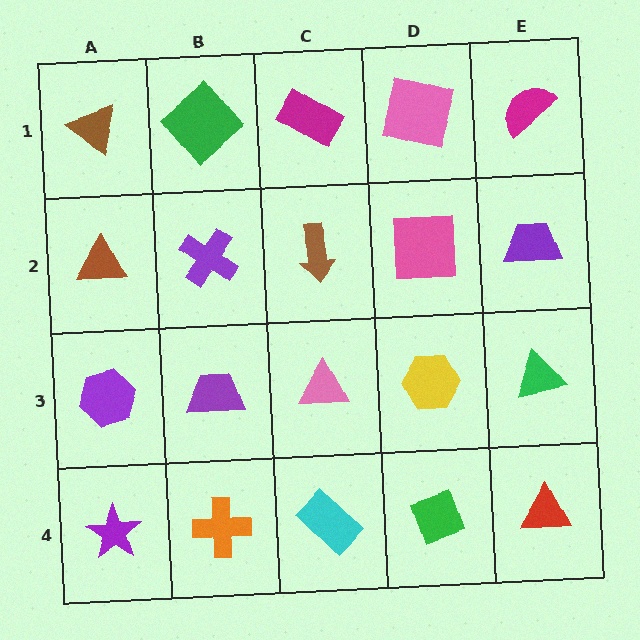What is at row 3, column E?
A green triangle.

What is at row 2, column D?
A pink square.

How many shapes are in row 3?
5 shapes.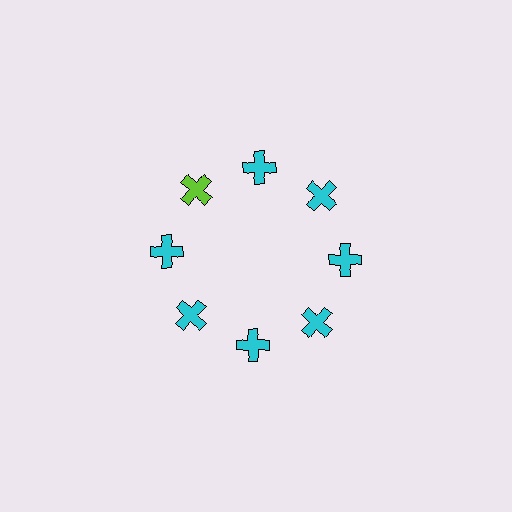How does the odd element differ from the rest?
It has a different color: lime instead of cyan.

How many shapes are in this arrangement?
There are 8 shapes arranged in a ring pattern.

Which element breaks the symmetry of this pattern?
The lime cross at roughly the 10 o'clock position breaks the symmetry. All other shapes are cyan crosses.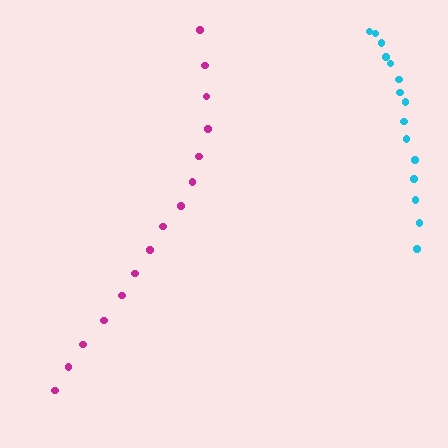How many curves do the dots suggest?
There are 2 distinct paths.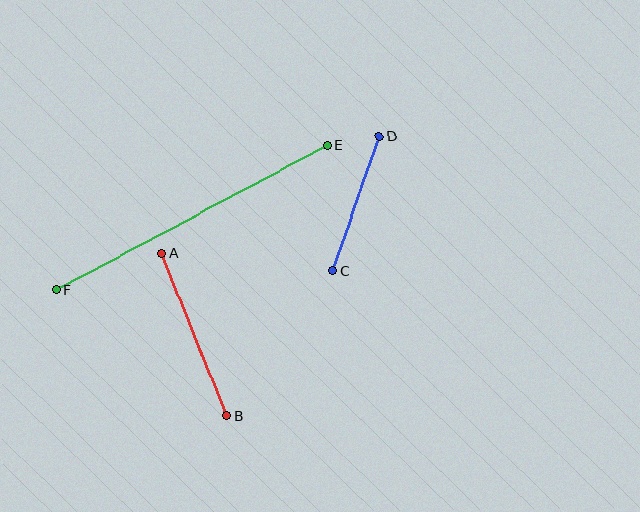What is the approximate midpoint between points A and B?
The midpoint is at approximately (194, 334) pixels.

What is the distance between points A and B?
The distance is approximately 175 pixels.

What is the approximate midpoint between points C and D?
The midpoint is at approximately (356, 204) pixels.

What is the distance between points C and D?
The distance is approximately 142 pixels.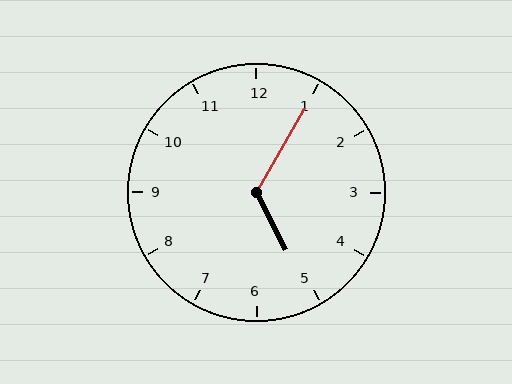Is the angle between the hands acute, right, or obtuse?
It is obtuse.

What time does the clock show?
5:05.